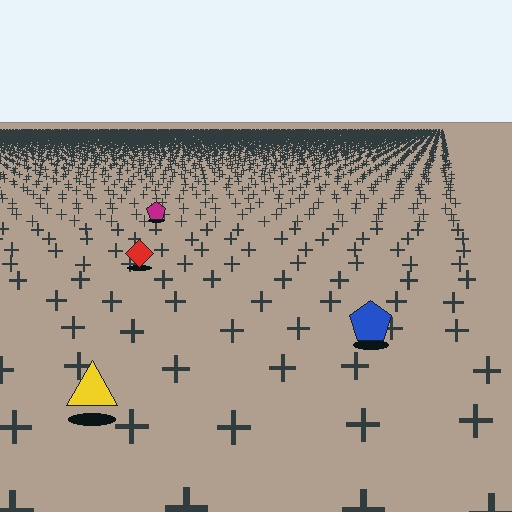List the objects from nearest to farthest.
From nearest to farthest: the yellow triangle, the blue pentagon, the red diamond, the magenta pentagon.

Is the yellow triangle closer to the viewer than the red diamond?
Yes. The yellow triangle is closer — you can tell from the texture gradient: the ground texture is coarser near it.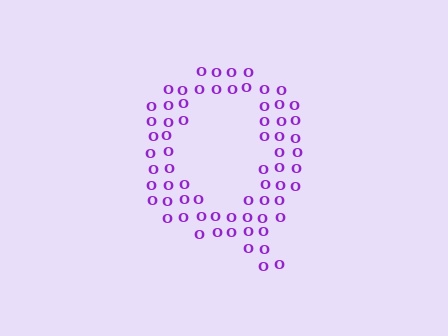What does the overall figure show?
The overall figure shows the letter Q.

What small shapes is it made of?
It is made of small letter O's.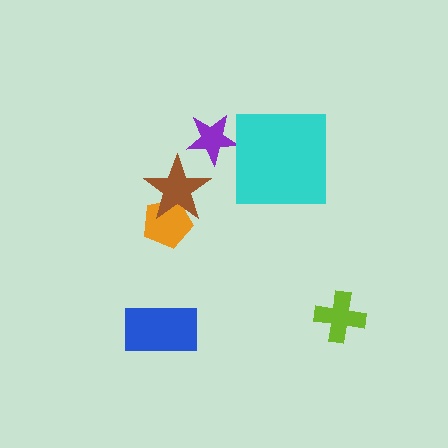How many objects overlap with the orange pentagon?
1 object overlaps with the orange pentagon.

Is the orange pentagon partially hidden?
Yes, it is partially covered by another shape.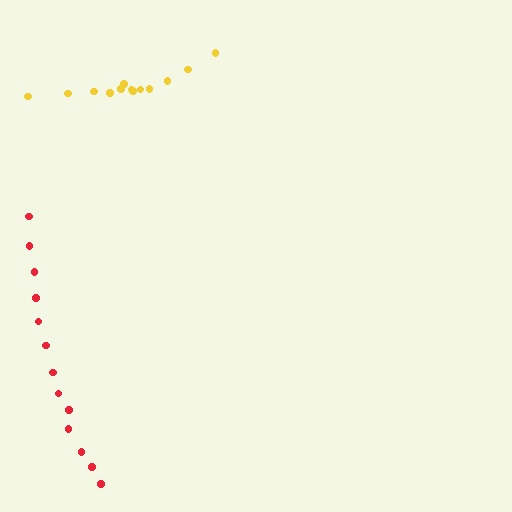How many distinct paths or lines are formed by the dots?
There are 2 distinct paths.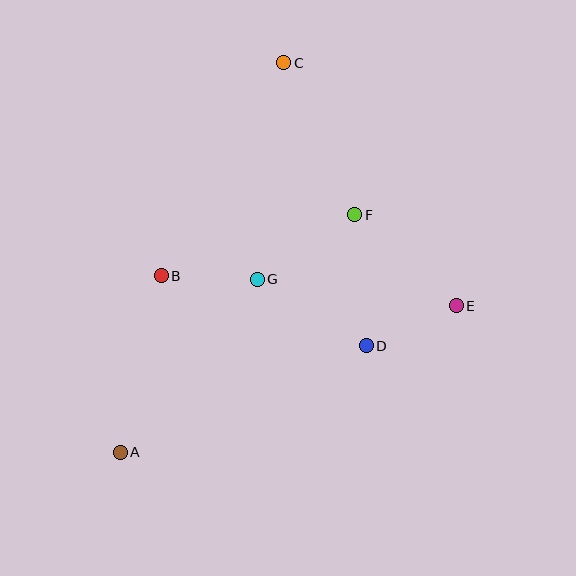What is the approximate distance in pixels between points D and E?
The distance between D and E is approximately 99 pixels.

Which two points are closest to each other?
Points B and G are closest to each other.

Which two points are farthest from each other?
Points A and C are farthest from each other.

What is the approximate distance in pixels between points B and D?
The distance between B and D is approximately 216 pixels.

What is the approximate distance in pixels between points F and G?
The distance between F and G is approximately 117 pixels.